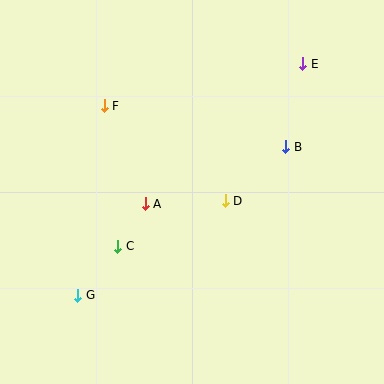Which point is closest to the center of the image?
Point D at (225, 201) is closest to the center.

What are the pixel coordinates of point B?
Point B is at (286, 147).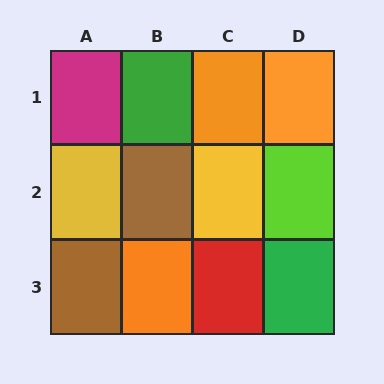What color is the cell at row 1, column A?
Magenta.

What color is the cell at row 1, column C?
Orange.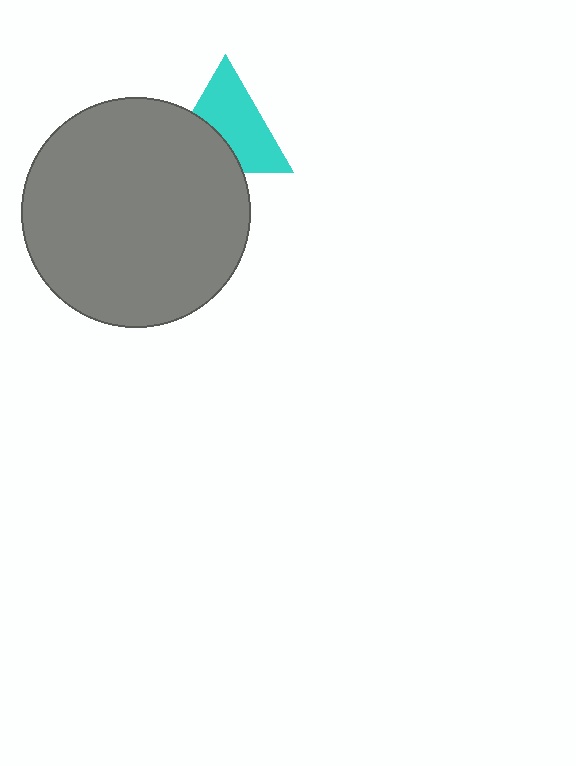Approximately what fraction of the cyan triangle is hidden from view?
Roughly 38% of the cyan triangle is hidden behind the gray circle.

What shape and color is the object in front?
The object in front is a gray circle.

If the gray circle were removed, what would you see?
You would see the complete cyan triangle.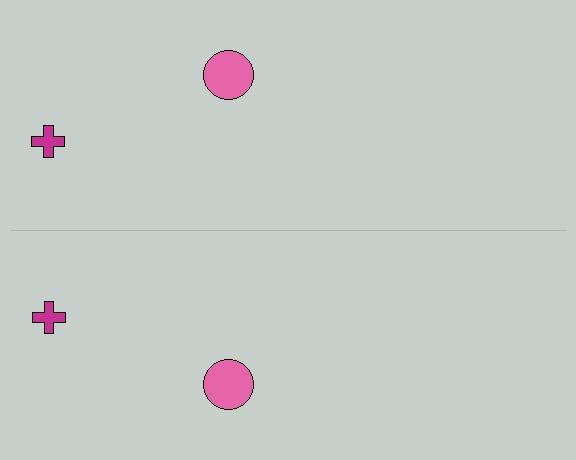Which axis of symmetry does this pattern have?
The pattern has a horizontal axis of symmetry running through the center of the image.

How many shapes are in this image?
There are 4 shapes in this image.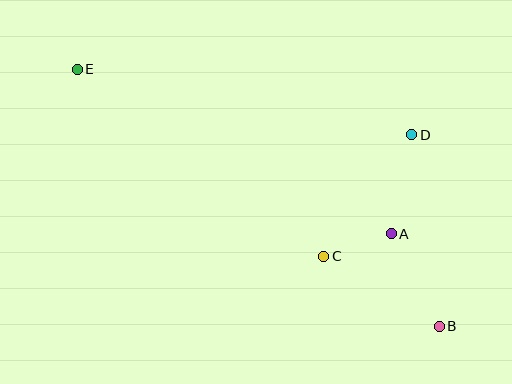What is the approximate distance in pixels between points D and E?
The distance between D and E is approximately 341 pixels.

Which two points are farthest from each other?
Points B and E are farthest from each other.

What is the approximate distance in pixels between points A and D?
The distance between A and D is approximately 101 pixels.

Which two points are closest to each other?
Points A and C are closest to each other.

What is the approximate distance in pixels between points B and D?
The distance between B and D is approximately 193 pixels.